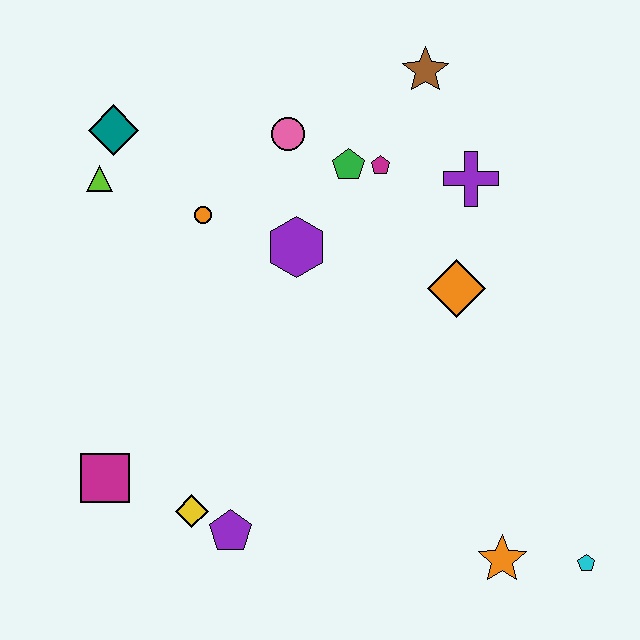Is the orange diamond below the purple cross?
Yes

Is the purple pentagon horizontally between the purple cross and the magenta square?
Yes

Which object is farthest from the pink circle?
The cyan pentagon is farthest from the pink circle.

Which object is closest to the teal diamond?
The lime triangle is closest to the teal diamond.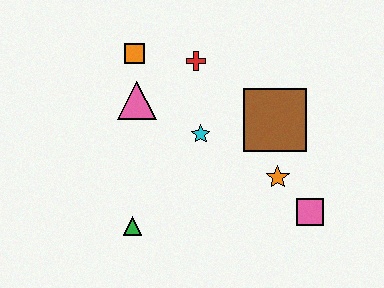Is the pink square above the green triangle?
Yes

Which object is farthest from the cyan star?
The pink square is farthest from the cyan star.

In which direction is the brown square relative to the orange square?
The brown square is to the right of the orange square.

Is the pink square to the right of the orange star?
Yes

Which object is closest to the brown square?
The orange star is closest to the brown square.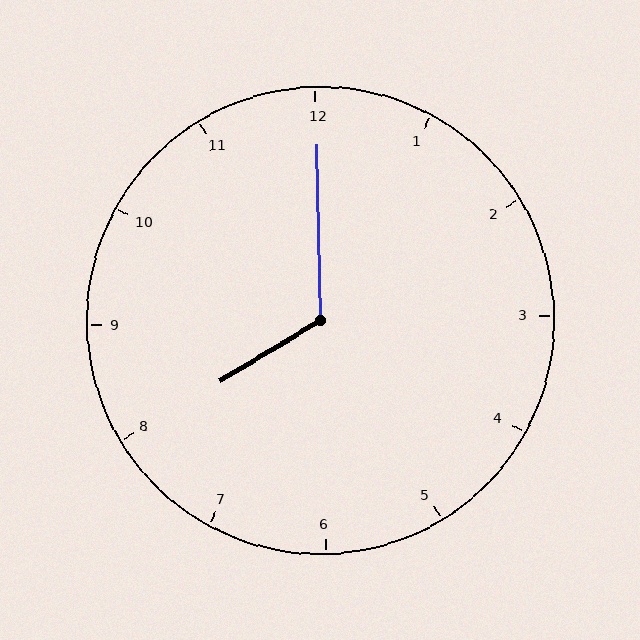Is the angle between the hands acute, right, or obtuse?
It is obtuse.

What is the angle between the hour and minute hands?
Approximately 120 degrees.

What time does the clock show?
8:00.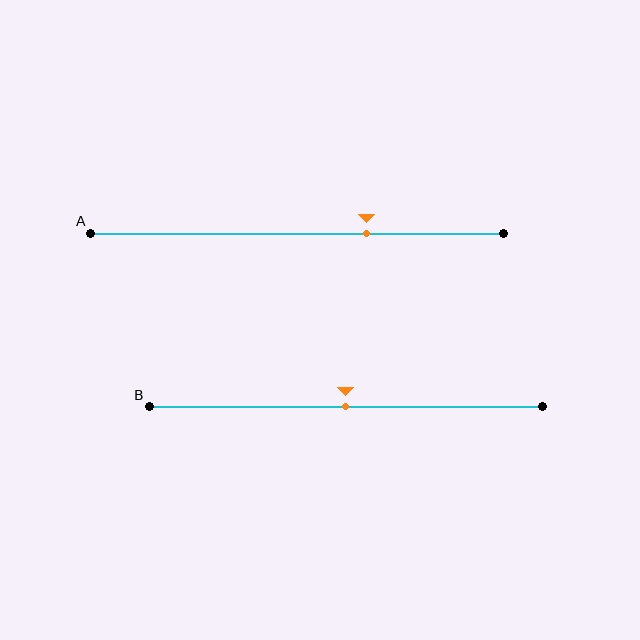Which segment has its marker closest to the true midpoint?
Segment B has its marker closest to the true midpoint.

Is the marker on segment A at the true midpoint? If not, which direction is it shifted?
No, the marker on segment A is shifted to the right by about 17% of the segment length.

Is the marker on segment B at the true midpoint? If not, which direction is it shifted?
Yes, the marker on segment B is at the true midpoint.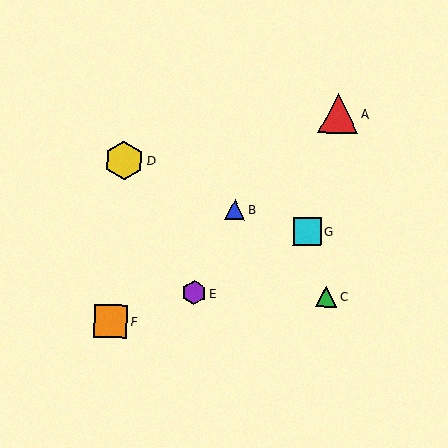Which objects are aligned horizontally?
Objects C, E are aligned horizontally.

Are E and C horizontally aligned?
Yes, both are at y≈293.